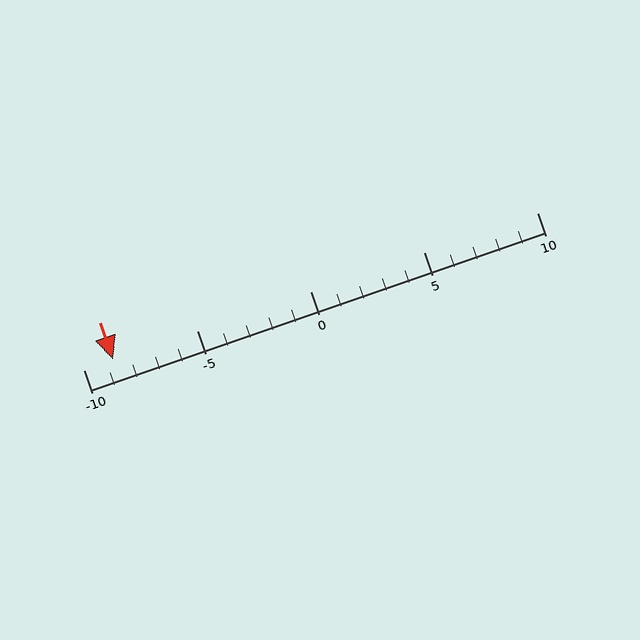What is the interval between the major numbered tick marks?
The major tick marks are spaced 5 units apart.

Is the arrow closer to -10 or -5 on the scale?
The arrow is closer to -10.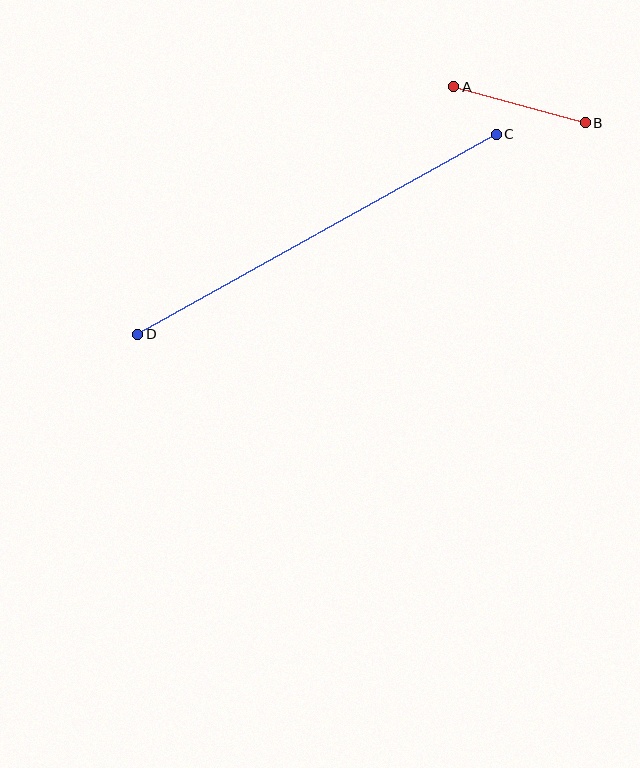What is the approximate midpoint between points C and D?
The midpoint is at approximately (317, 234) pixels.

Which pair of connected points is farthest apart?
Points C and D are farthest apart.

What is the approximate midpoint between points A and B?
The midpoint is at approximately (519, 105) pixels.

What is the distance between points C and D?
The distance is approximately 411 pixels.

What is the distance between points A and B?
The distance is approximately 136 pixels.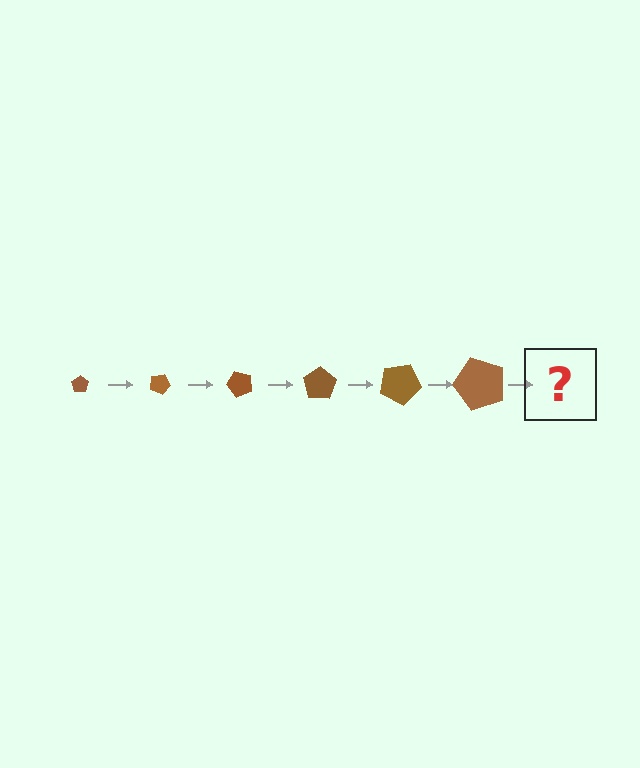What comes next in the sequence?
The next element should be a pentagon, larger than the previous one and rotated 150 degrees from the start.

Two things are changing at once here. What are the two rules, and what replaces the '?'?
The two rules are that the pentagon grows larger each step and it rotates 25 degrees each step. The '?' should be a pentagon, larger than the previous one and rotated 150 degrees from the start.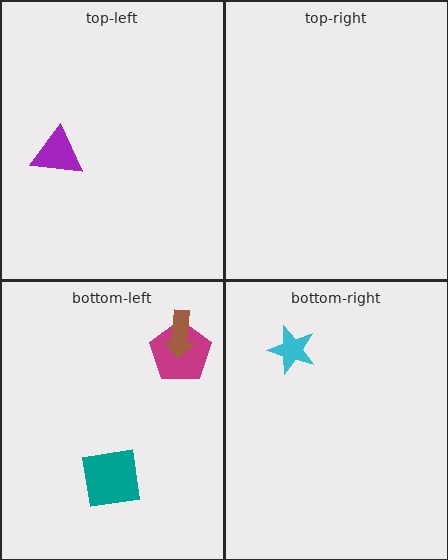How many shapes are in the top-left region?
1.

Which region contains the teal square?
The bottom-left region.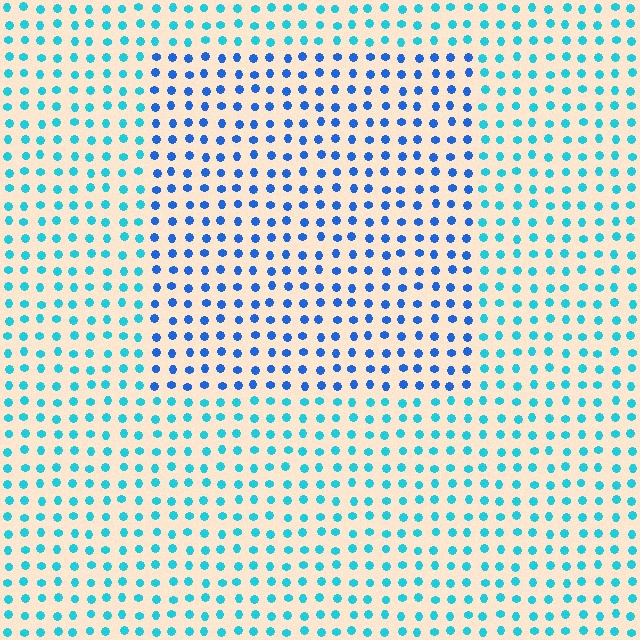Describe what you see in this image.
The image is filled with small cyan elements in a uniform arrangement. A rectangle-shaped region is visible where the elements are tinted to a slightly different hue, forming a subtle color boundary.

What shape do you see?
I see a rectangle.